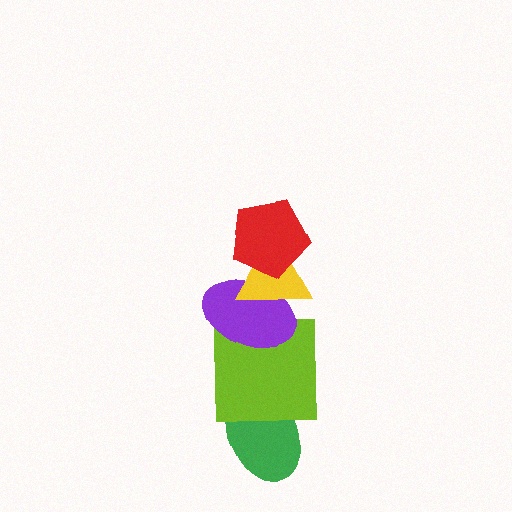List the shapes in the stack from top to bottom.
From top to bottom: the red pentagon, the yellow triangle, the purple ellipse, the lime square, the green ellipse.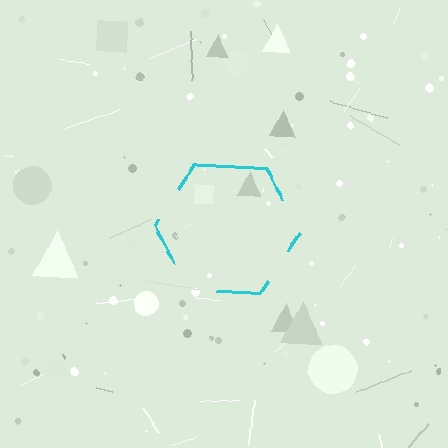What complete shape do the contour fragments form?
The contour fragments form a hexagon.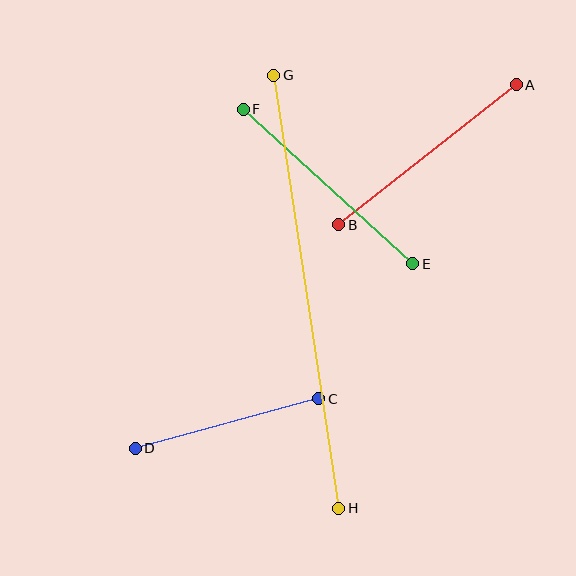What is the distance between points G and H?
The distance is approximately 438 pixels.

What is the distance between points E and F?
The distance is approximately 229 pixels.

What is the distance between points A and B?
The distance is approximately 226 pixels.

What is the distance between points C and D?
The distance is approximately 190 pixels.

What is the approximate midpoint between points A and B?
The midpoint is at approximately (427, 155) pixels.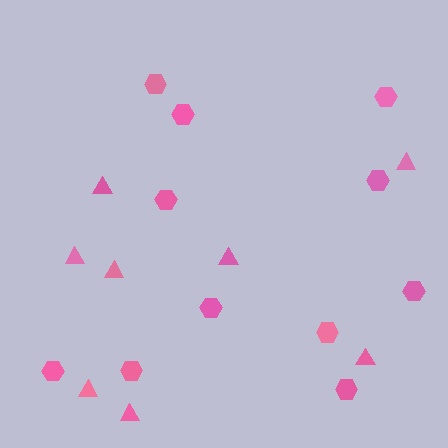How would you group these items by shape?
There are 2 groups: one group of hexagons (11) and one group of triangles (8).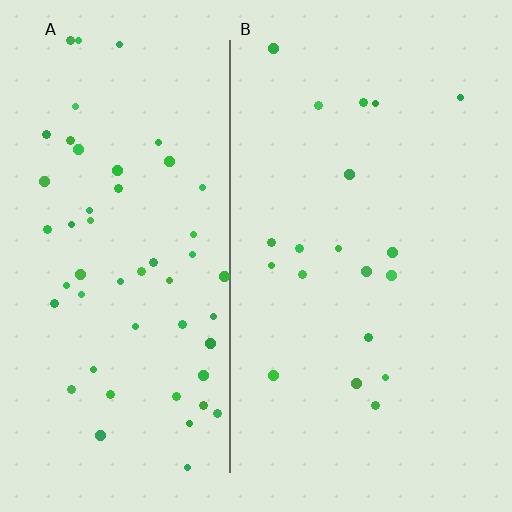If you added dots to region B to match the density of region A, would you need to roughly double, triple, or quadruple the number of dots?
Approximately triple.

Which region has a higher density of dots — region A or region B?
A (the left).